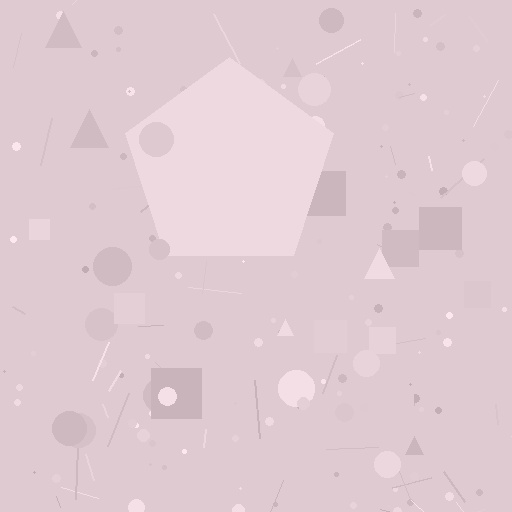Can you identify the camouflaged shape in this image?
The camouflaged shape is a pentagon.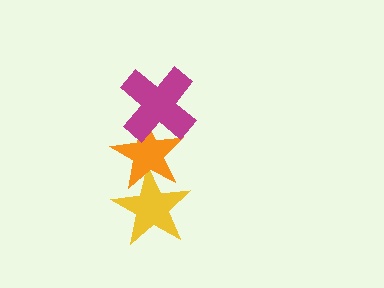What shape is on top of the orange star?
The magenta cross is on top of the orange star.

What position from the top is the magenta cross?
The magenta cross is 1st from the top.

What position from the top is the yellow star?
The yellow star is 3rd from the top.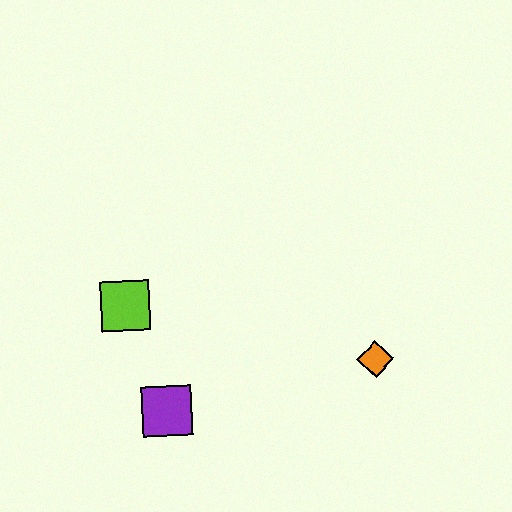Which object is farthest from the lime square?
The orange diamond is farthest from the lime square.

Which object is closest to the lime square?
The purple square is closest to the lime square.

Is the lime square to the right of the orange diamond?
No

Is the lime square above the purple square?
Yes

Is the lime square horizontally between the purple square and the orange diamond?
No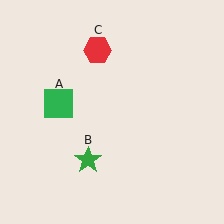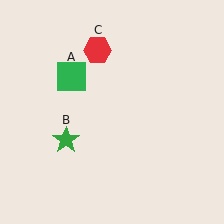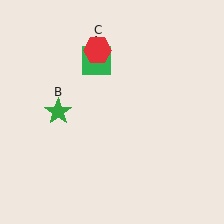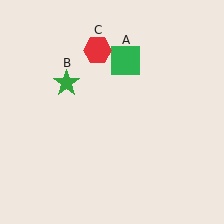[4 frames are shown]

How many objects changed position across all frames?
2 objects changed position: green square (object A), green star (object B).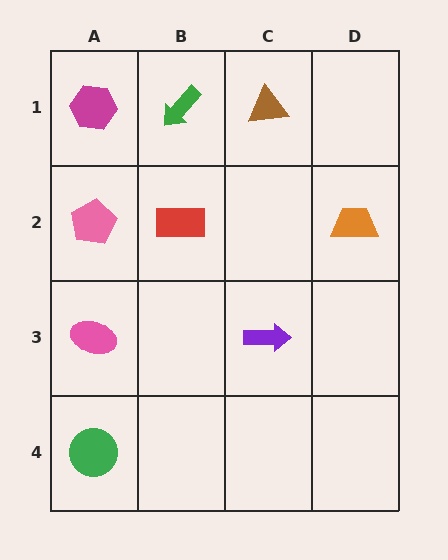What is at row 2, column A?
A pink pentagon.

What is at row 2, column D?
An orange trapezoid.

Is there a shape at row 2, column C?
No, that cell is empty.